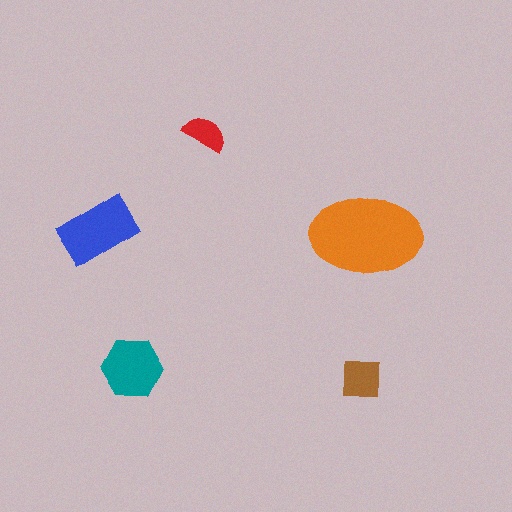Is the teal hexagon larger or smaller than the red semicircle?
Larger.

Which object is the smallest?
The red semicircle.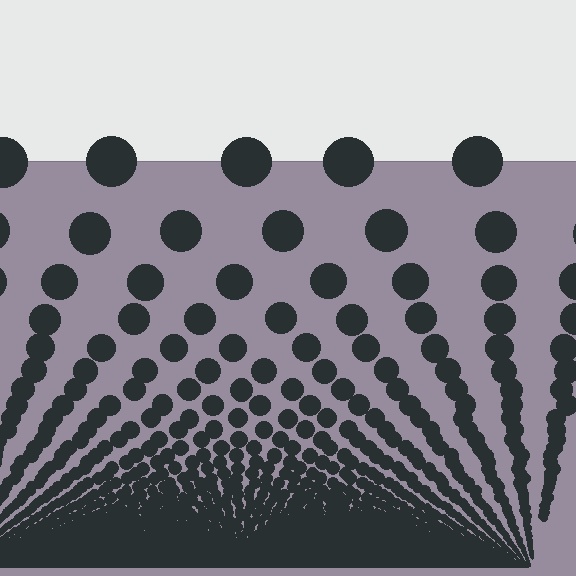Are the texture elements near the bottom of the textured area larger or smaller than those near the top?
Smaller. The gradient is inverted — elements near the bottom are smaller and denser.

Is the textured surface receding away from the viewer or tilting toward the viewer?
The surface appears to tilt toward the viewer. Texture elements get larger and sparser toward the top.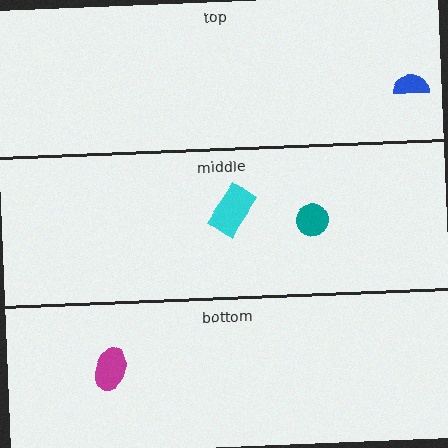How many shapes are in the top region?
1.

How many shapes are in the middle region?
2.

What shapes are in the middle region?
The cyan rectangle, the teal circle.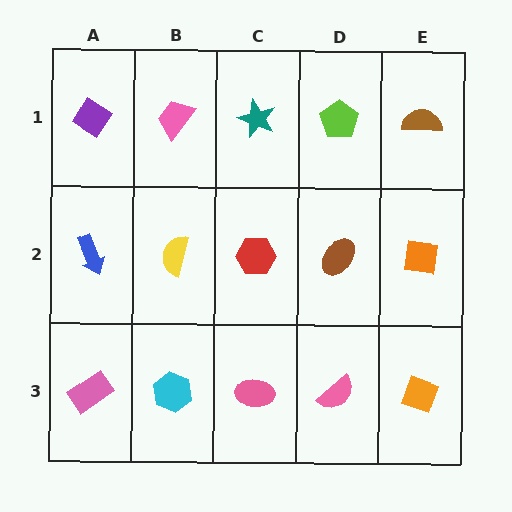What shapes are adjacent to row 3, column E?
An orange square (row 2, column E), a pink semicircle (row 3, column D).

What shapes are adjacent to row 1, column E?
An orange square (row 2, column E), a lime pentagon (row 1, column D).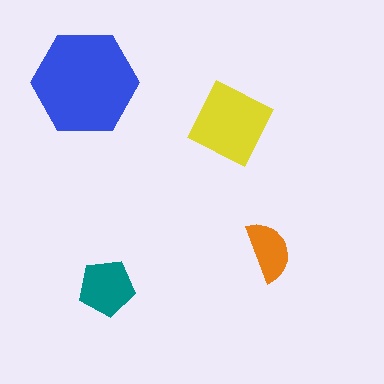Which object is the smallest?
The orange semicircle.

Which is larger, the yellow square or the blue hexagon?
The blue hexagon.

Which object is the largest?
The blue hexagon.